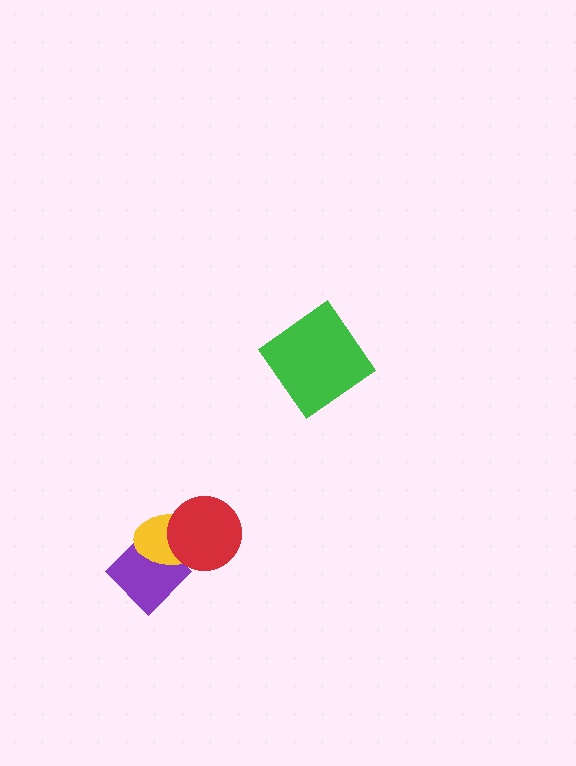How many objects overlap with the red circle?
2 objects overlap with the red circle.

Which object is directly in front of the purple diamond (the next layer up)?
The yellow ellipse is directly in front of the purple diamond.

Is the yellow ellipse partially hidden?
Yes, it is partially covered by another shape.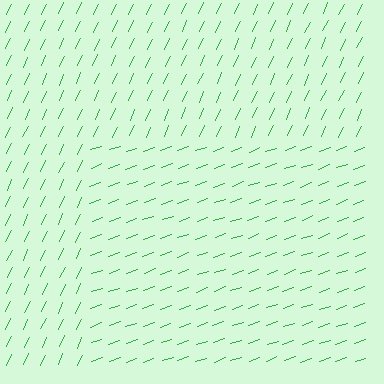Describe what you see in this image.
The image is filled with small green line segments. A rectangle region in the image has lines oriented differently from the surrounding lines, creating a visible texture boundary.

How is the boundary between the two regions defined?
The boundary is defined purely by a change in line orientation (approximately 45 degrees difference). All lines are the same color and thickness.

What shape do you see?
I see a rectangle.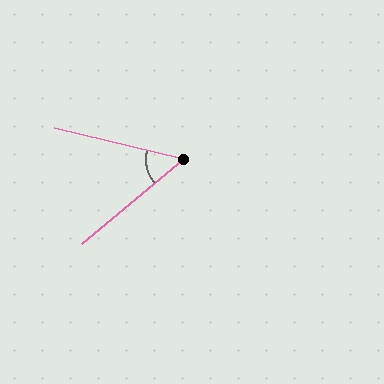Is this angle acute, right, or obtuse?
It is acute.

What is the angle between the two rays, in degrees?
Approximately 53 degrees.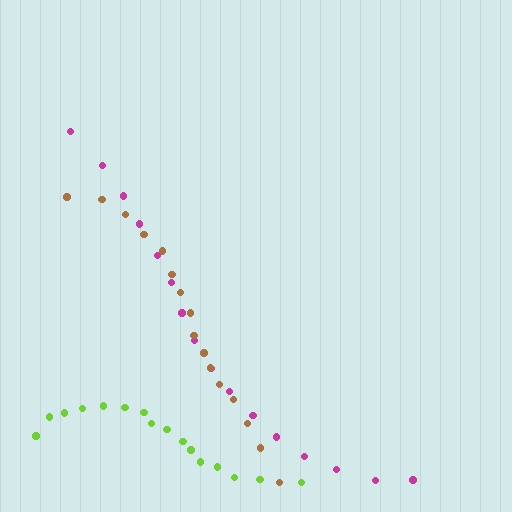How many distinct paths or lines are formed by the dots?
There are 3 distinct paths.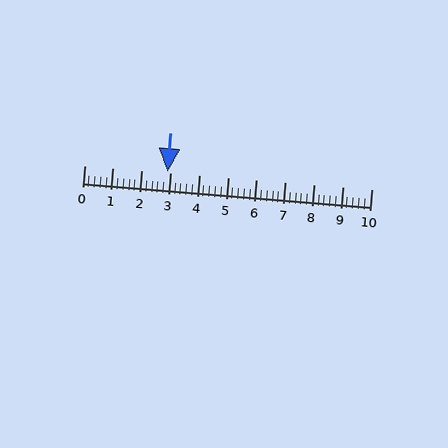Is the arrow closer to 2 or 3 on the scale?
The arrow is closer to 3.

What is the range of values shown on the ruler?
The ruler shows values from 0 to 10.